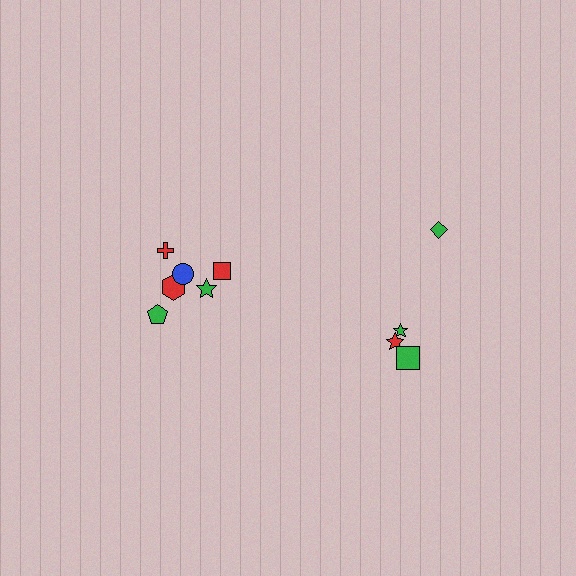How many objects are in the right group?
There are 4 objects.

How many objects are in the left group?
There are 6 objects.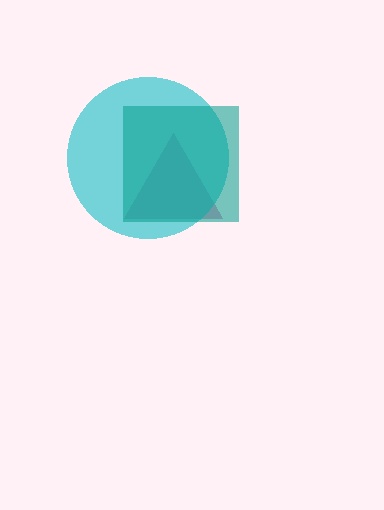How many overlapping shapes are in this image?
There are 3 overlapping shapes in the image.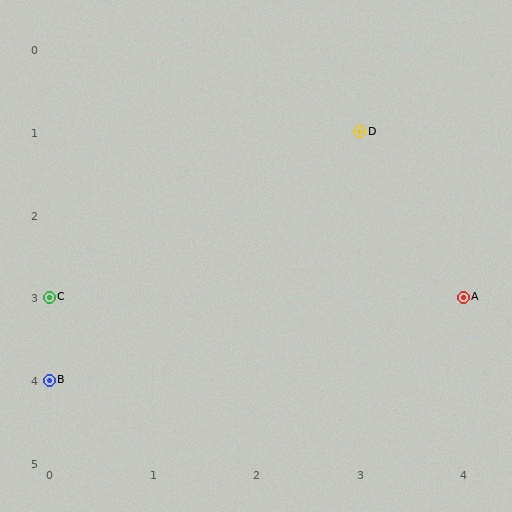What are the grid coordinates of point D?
Point D is at grid coordinates (3, 1).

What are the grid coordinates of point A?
Point A is at grid coordinates (4, 3).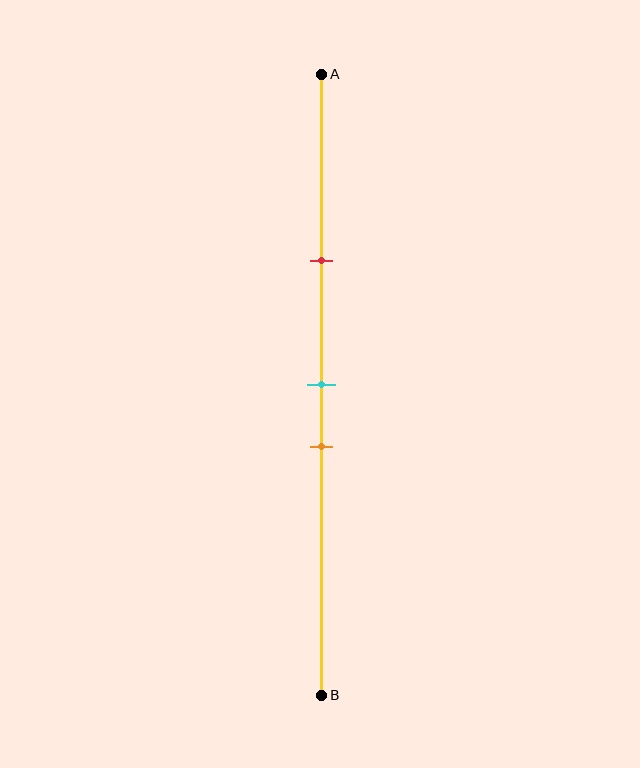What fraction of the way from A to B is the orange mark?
The orange mark is approximately 60% (0.6) of the way from A to B.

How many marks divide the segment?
There are 3 marks dividing the segment.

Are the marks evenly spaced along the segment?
No, the marks are not evenly spaced.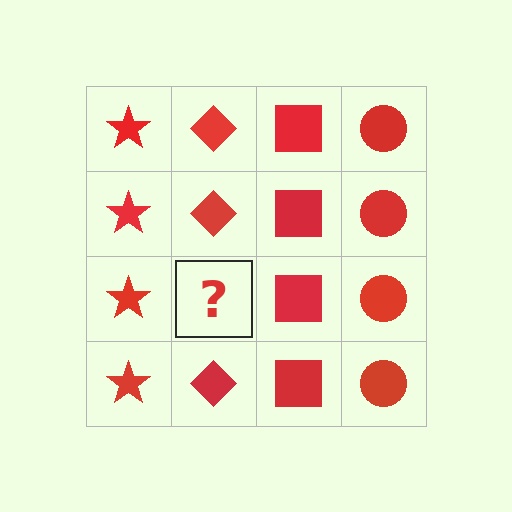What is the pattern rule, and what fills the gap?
The rule is that each column has a consistent shape. The gap should be filled with a red diamond.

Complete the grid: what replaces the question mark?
The question mark should be replaced with a red diamond.